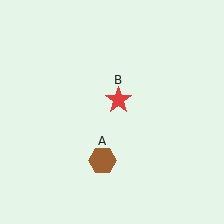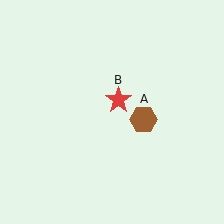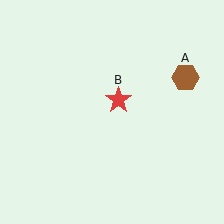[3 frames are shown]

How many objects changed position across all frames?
1 object changed position: brown hexagon (object A).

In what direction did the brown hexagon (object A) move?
The brown hexagon (object A) moved up and to the right.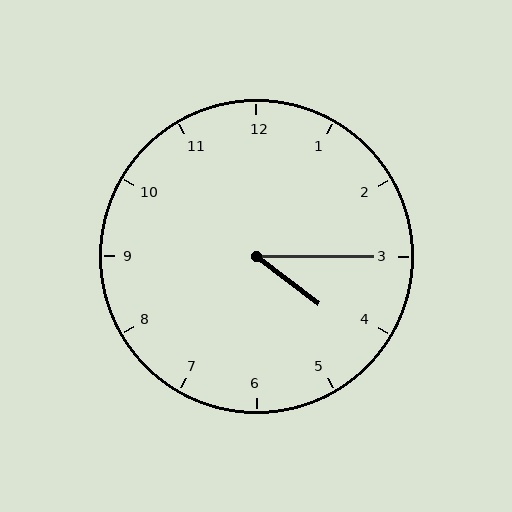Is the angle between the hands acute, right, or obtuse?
It is acute.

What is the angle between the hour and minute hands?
Approximately 38 degrees.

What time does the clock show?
4:15.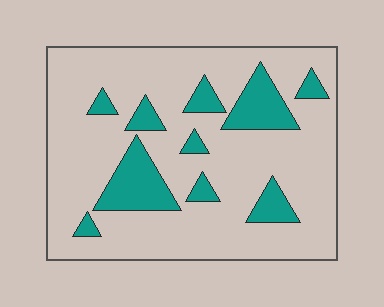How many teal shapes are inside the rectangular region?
10.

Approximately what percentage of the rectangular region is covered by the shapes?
Approximately 20%.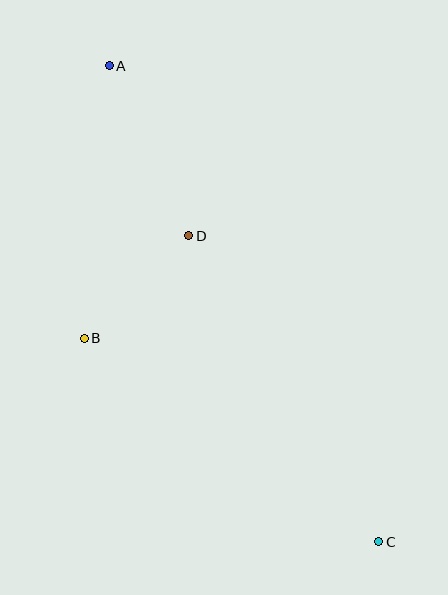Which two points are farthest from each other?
Points A and C are farthest from each other.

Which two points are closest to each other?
Points B and D are closest to each other.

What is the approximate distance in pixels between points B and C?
The distance between B and C is approximately 358 pixels.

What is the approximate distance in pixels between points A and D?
The distance between A and D is approximately 188 pixels.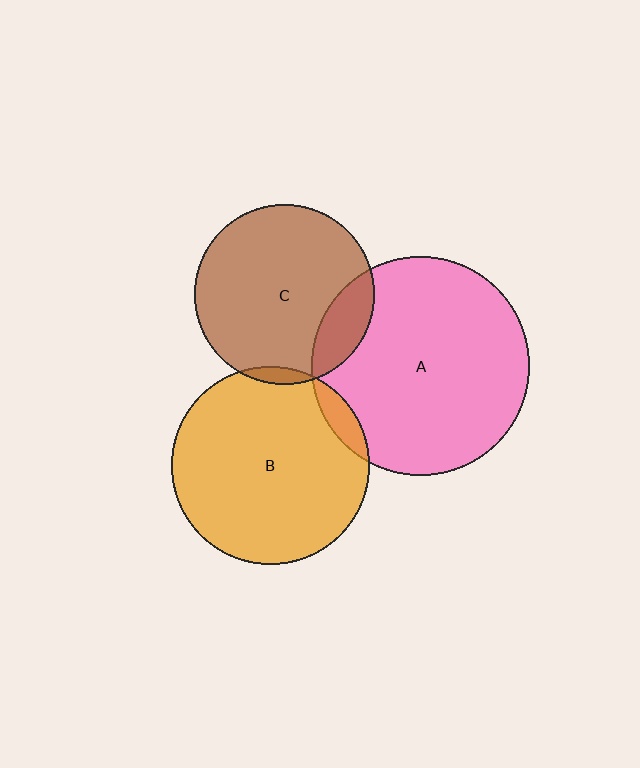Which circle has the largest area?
Circle A (pink).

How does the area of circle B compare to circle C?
Approximately 1.2 times.